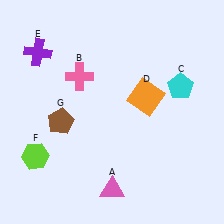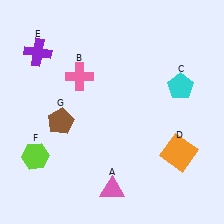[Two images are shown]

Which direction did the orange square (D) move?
The orange square (D) moved down.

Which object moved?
The orange square (D) moved down.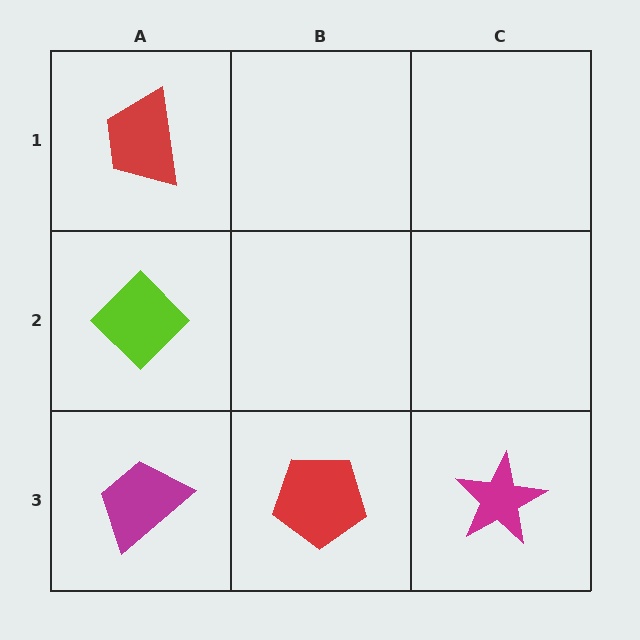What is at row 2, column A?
A lime diamond.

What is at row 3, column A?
A magenta trapezoid.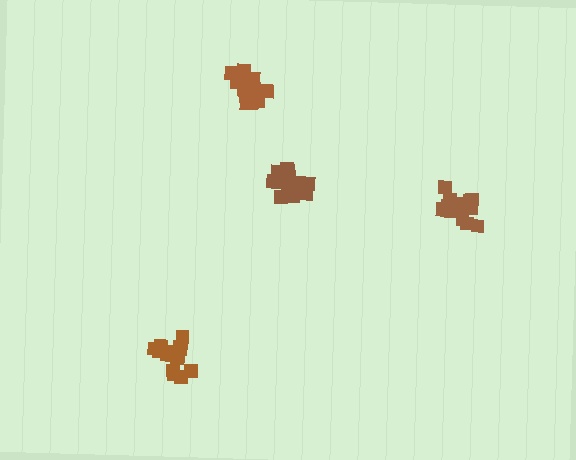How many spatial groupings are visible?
There are 4 spatial groupings.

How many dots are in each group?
Group 1: 16 dots, Group 2: 14 dots, Group 3: 16 dots, Group 4: 17 dots (63 total).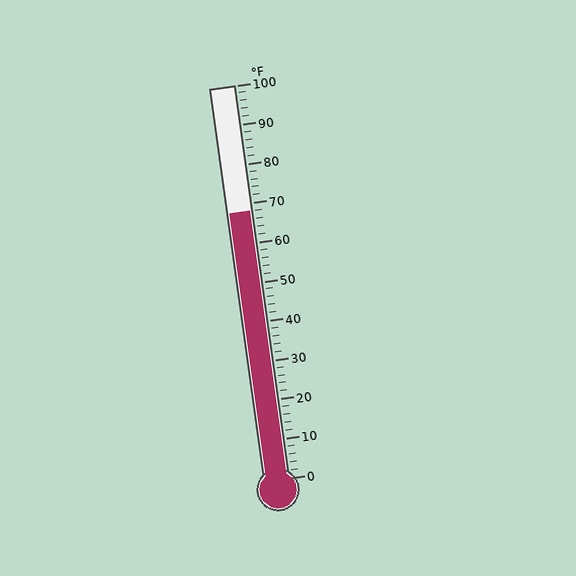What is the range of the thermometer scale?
The thermometer scale ranges from 0°F to 100°F.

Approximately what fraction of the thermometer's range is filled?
The thermometer is filled to approximately 70% of its range.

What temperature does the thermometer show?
The thermometer shows approximately 68°F.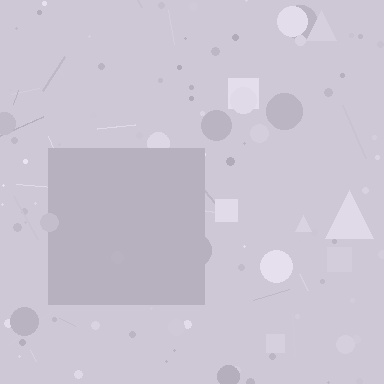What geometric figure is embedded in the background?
A square is embedded in the background.